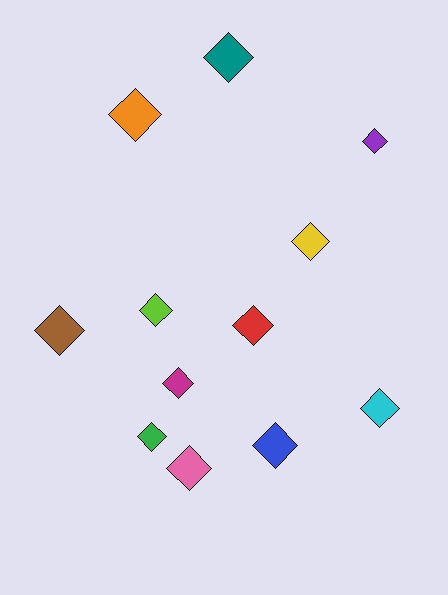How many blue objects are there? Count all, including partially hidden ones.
There is 1 blue object.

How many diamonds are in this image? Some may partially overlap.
There are 12 diamonds.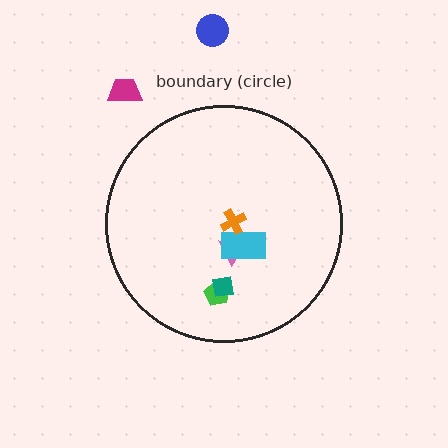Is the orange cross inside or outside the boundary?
Inside.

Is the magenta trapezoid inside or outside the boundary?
Outside.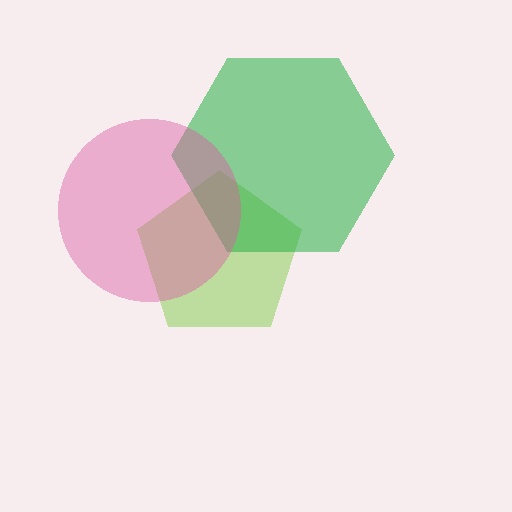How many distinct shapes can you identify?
There are 3 distinct shapes: a lime pentagon, a green hexagon, a pink circle.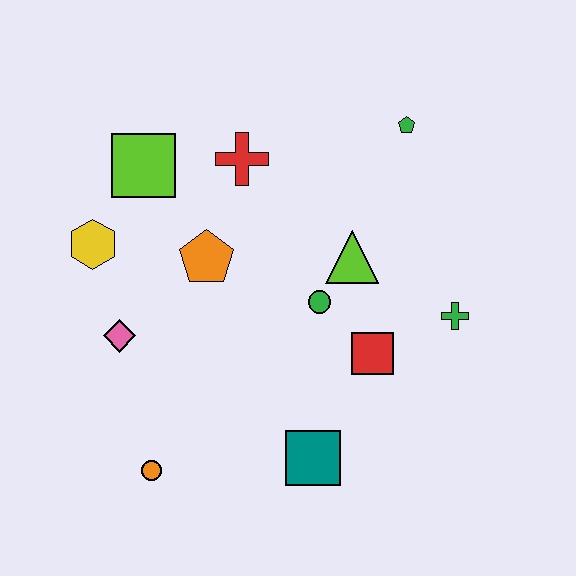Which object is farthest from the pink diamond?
The green pentagon is farthest from the pink diamond.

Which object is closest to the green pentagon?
The lime triangle is closest to the green pentagon.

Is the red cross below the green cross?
No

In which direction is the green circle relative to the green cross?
The green circle is to the left of the green cross.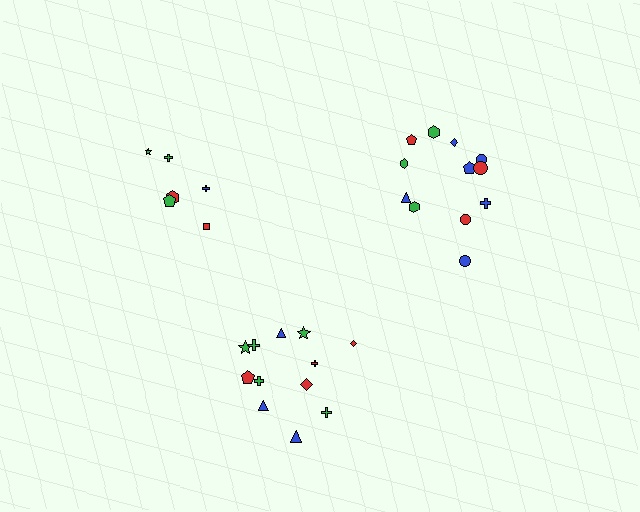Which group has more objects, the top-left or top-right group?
The top-right group.